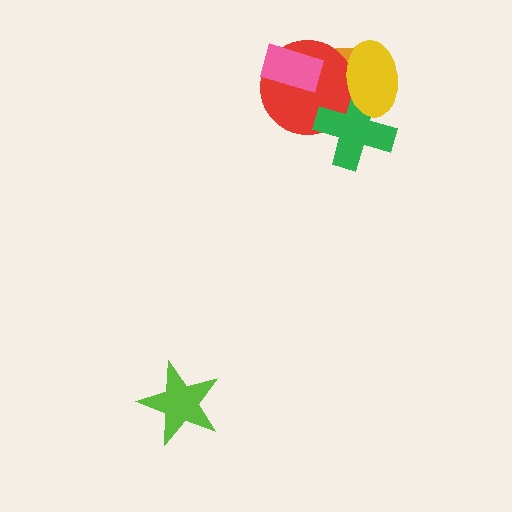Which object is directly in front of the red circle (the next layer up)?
The pink rectangle is directly in front of the red circle.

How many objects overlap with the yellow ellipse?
3 objects overlap with the yellow ellipse.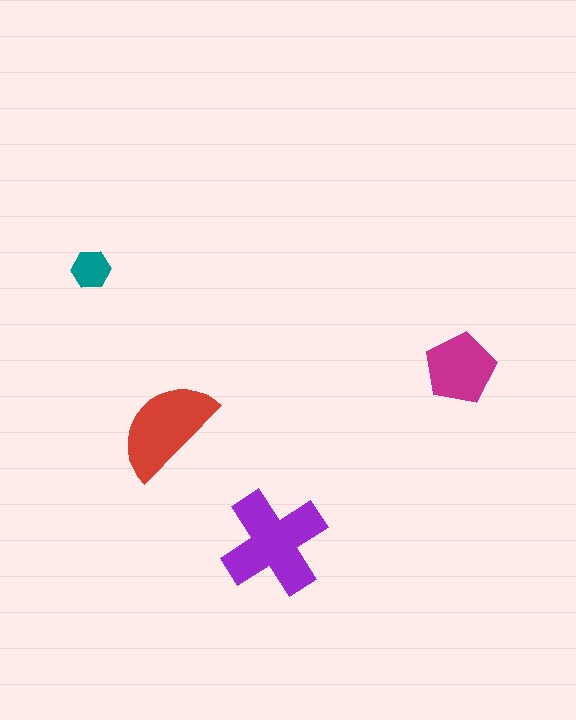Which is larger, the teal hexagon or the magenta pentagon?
The magenta pentagon.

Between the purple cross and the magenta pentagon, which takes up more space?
The purple cross.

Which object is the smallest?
The teal hexagon.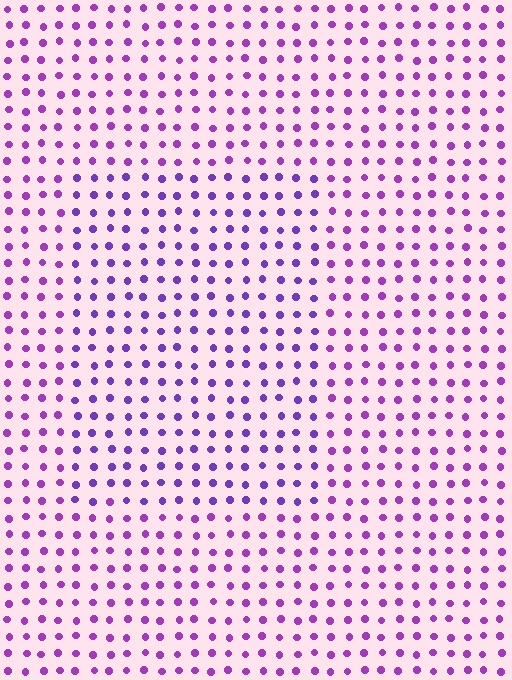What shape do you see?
I see a rectangle.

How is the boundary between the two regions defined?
The boundary is defined purely by a slight shift in hue (about 23 degrees). Spacing, size, and orientation are identical on both sides.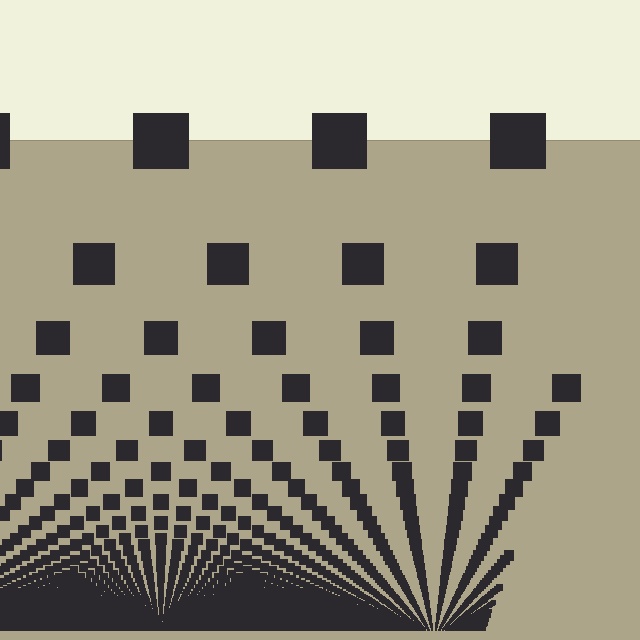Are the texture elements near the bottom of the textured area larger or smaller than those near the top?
Smaller. The gradient is inverted — elements near the bottom are smaller and denser.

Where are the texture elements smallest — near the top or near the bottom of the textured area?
Near the bottom.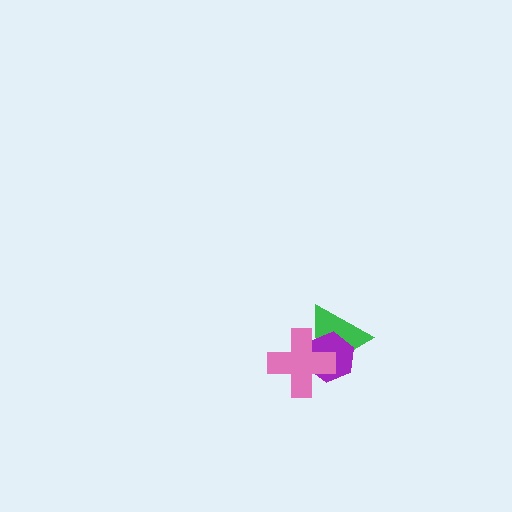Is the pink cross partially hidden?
No, no other shape covers it.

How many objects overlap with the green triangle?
2 objects overlap with the green triangle.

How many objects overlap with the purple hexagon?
2 objects overlap with the purple hexagon.